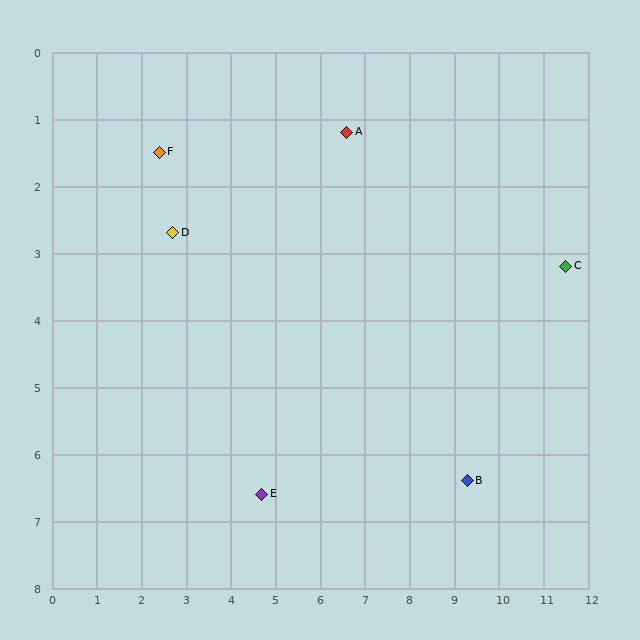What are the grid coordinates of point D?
Point D is at approximately (2.7, 2.7).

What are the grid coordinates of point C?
Point C is at approximately (11.5, 3.2).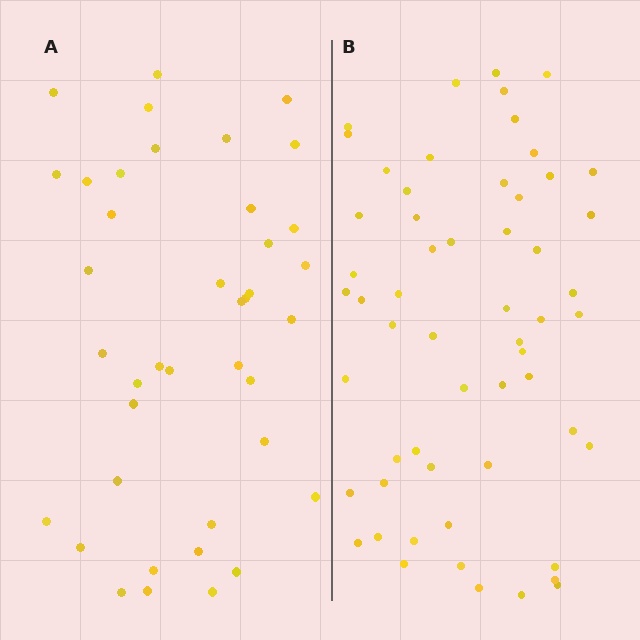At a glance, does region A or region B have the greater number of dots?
Region B (the right region) has more dots.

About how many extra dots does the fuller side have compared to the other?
Region B has approximately 15 more dots than region A.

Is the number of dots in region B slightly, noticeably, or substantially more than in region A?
Region B has noticeably more, but not dramatically so. The ratio is roughly 1.4 to 1.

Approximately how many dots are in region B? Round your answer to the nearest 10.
About 60 dots. (The exact count is 57, which rounds to 60.)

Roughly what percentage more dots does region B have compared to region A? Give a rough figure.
About 40% more.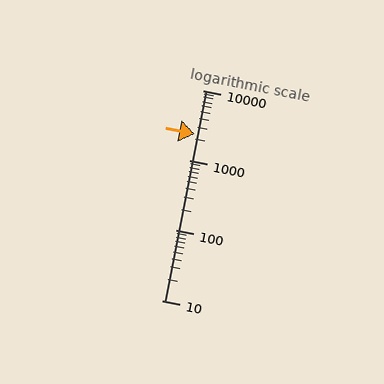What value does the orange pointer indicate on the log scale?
The pointer indicates approximately 2400.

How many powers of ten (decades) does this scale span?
The scale spans 3 decades, from 10 to 10000.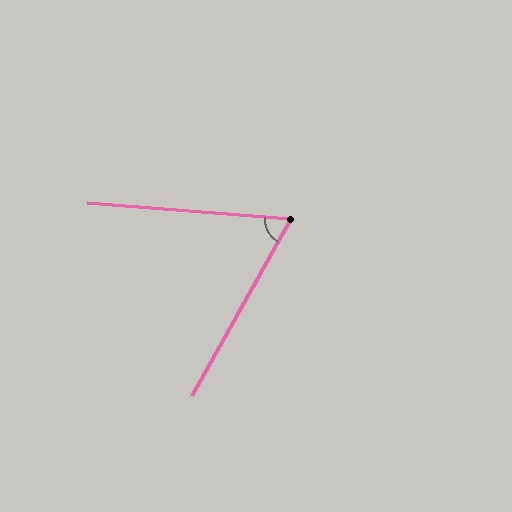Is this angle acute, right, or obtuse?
It is acute.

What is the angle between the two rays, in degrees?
Approximately 65 degrees.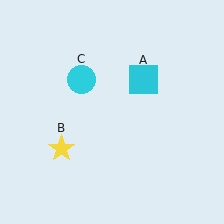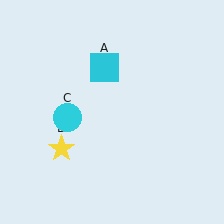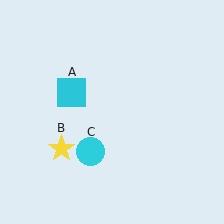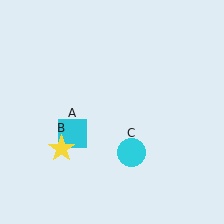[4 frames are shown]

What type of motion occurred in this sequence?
The cyan square (object A), cyan circle (object C) rotated counterclockwise around the center of the scene.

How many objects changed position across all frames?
2 objects changed position: cyan square (object A), cyan circle (object C).